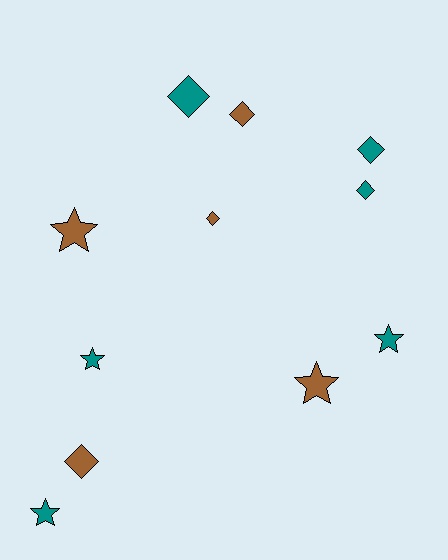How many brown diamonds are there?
There are 3 brown diamonds.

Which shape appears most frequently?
Diamond, with 6 objects.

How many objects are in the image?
There are 11 objects.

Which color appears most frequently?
Teal, with 6 objects.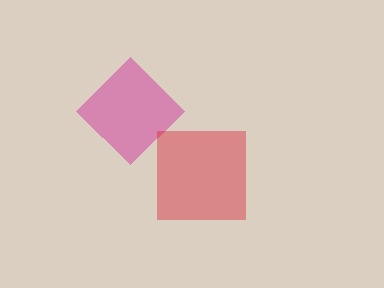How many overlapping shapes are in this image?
There are 2 overlapping shapes in the image.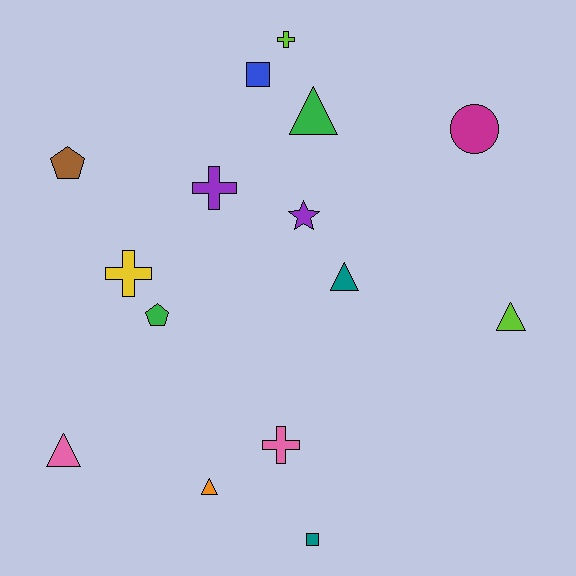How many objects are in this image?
There are 15 objects.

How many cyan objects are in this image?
There are no cyan objects.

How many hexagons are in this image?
There are no hexagons.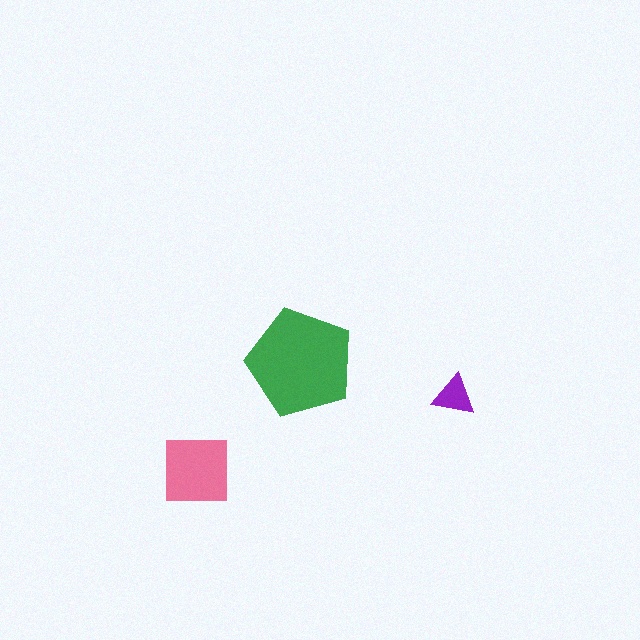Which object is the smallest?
The purple triangle.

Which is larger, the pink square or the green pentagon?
The green pentagon.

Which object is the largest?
The green pentagon.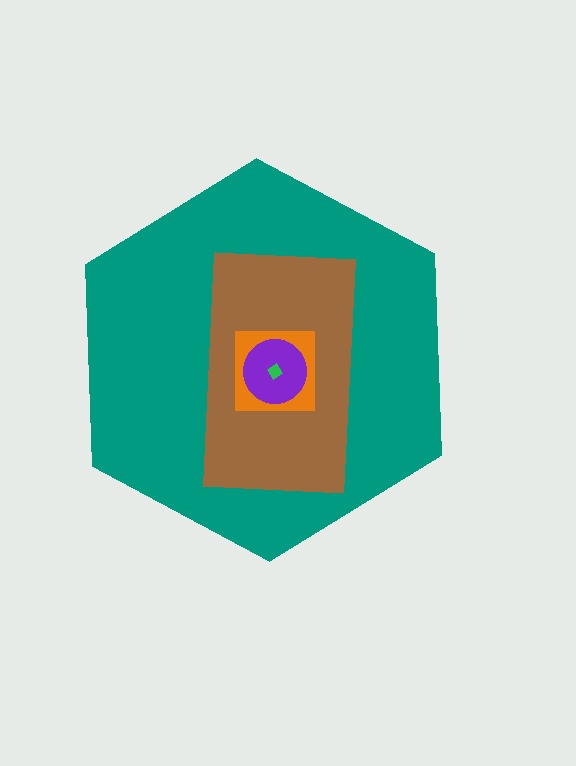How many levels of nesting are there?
5.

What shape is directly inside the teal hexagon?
The brown rectangle.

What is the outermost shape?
The teal hexagon.